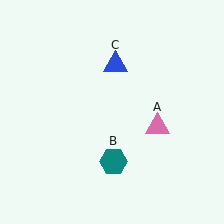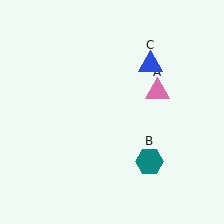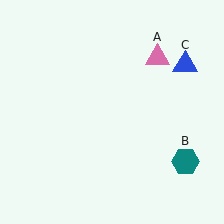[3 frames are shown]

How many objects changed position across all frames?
3 objects changed position: pink triangle (object A), teal hexagon (object B), blue triangle (object C).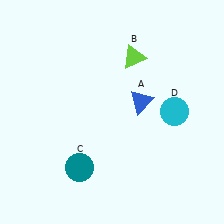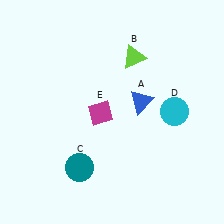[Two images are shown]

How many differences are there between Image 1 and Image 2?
There is 1 difference between the two images.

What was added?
A magenta diamond (E) was added in Image 2.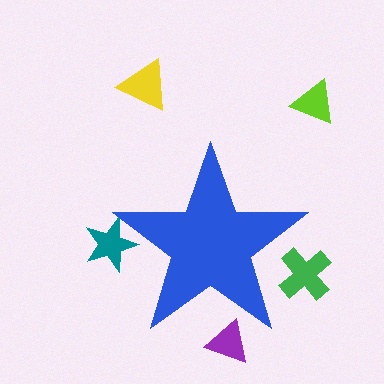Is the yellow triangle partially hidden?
No, the yellow triangle is fully visible.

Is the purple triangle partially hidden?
Yes, the purple triangle is partially hidden behind the blue star.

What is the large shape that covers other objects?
A blue star.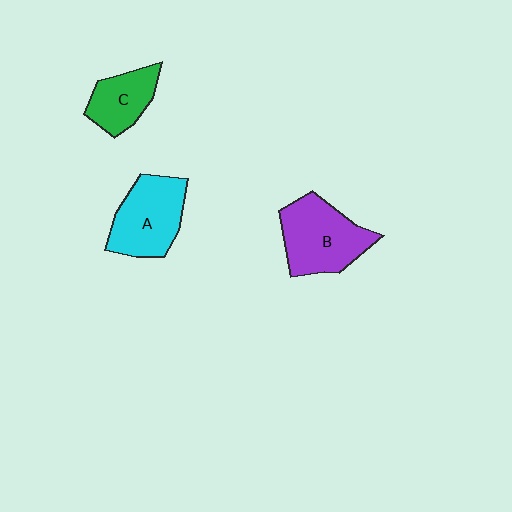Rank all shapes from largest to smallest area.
From largest to smallest: B (purple), A (cyan), C (green).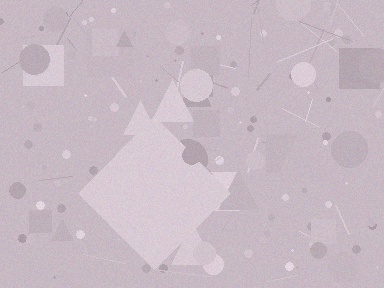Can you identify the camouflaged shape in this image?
The camouflaged shape is a diamond.